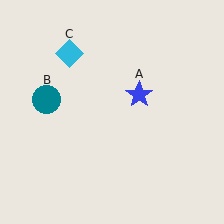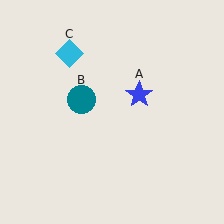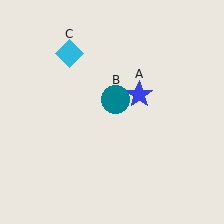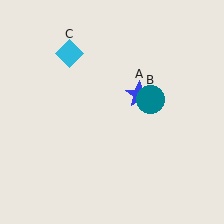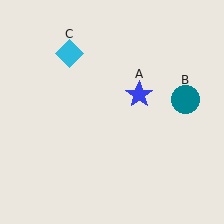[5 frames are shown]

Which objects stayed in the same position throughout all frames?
Blue star (object A) and cyan diamond (object C) remained stationary.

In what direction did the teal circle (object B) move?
The teal circle (object B) moved right.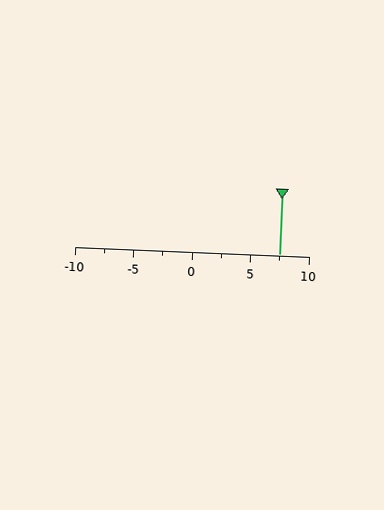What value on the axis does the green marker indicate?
The marker indicates approximately 7.5.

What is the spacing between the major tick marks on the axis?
The major ticks are spaced 5 apart.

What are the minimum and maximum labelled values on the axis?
The axis runs from -10 to 10.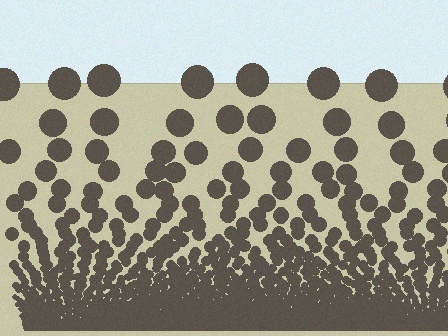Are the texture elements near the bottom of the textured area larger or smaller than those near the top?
Smaller. The gradient is inverted — elements near the bottom are smaller and denser.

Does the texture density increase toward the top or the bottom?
Density increases toward the bottom.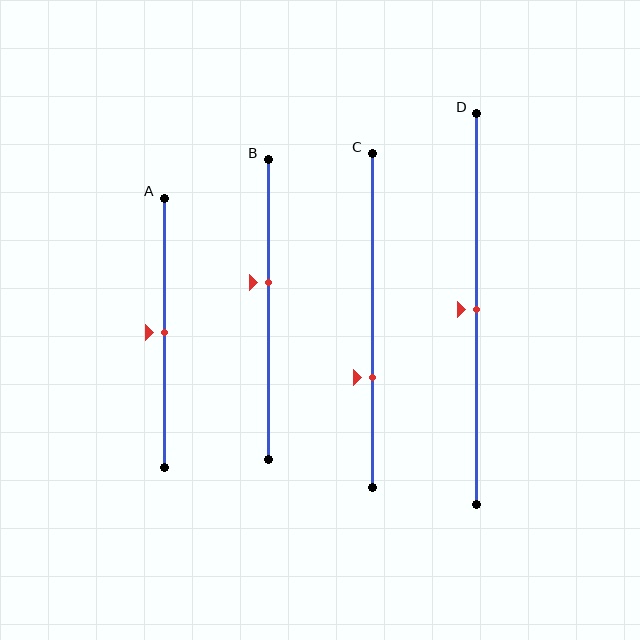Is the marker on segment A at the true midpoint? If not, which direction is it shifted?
Yes, the marker on segment A is at the true midpoint.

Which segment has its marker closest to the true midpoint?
Segment A has its marker closest to the true midpoint.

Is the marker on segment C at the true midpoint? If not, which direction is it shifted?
No, the marker on segment C is shifted downward by about 17% of the segment length.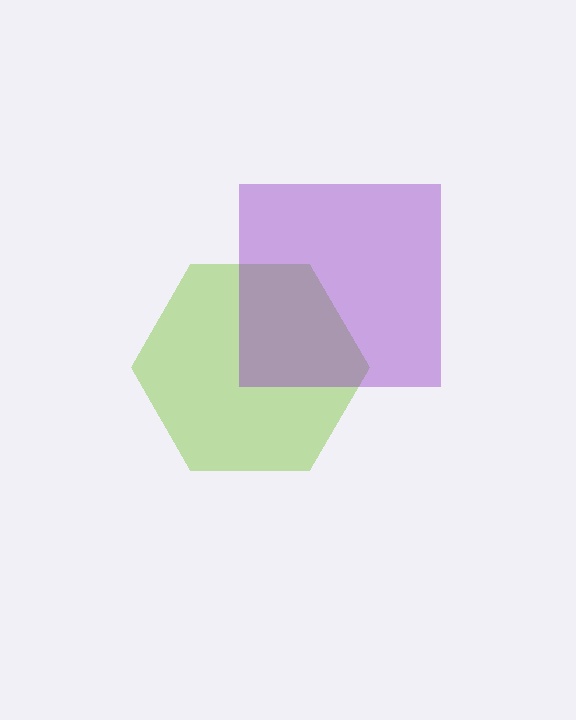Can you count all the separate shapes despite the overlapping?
Yes, there are 2 separate shapes.